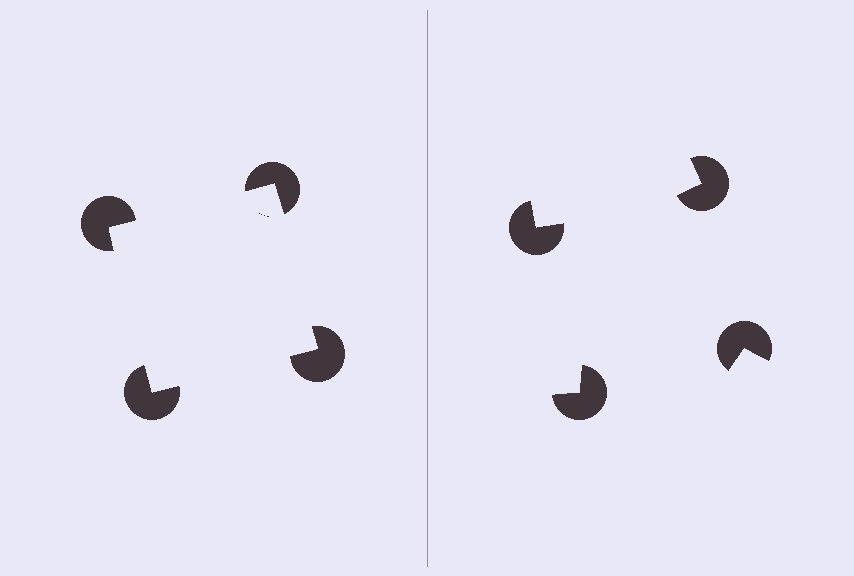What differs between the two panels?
The pac-man discs are positioned identically on both sides; only the wedge orientations differ. On the left they align to a square; on the right they are misaligned.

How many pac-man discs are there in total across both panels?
8 — 4 on each side.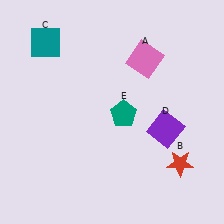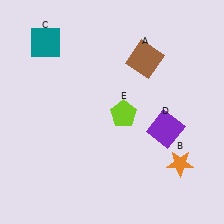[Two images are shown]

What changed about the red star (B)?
In Image 1, B is red. In Image 2, it changed to orange.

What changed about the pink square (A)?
In Image 1, A is pink. In Image 2, it changed to brown.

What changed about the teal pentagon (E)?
In Image 1, E is teal. In Image 2, it changed to lime.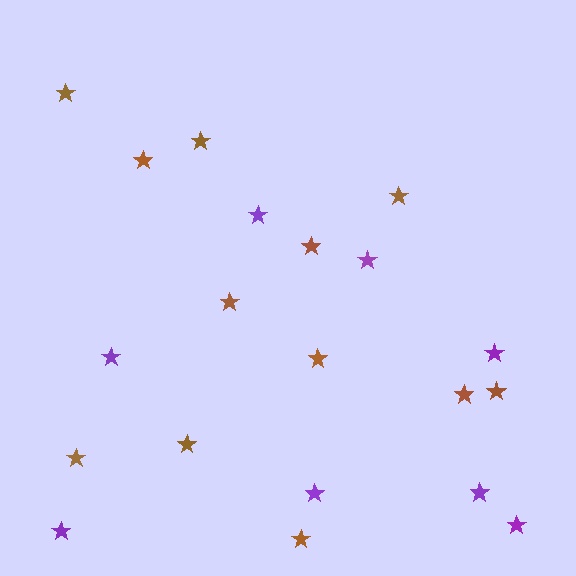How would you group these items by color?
There are 2 groups: one group of purple stars (8) and one group of brown stars (12).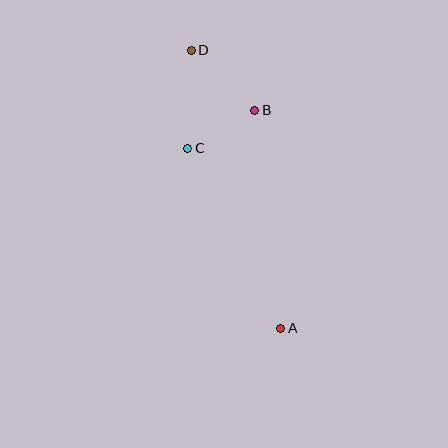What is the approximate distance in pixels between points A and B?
The distance between A and B is approximately 219 pixels.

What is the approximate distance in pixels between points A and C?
The distance between A and C is approximately 202 pixels.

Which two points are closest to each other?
Points B and C are closest to each other.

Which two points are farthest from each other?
Points A and D are farthest from each other.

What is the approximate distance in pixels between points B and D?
The distance between B and D is approximately 88 pixels.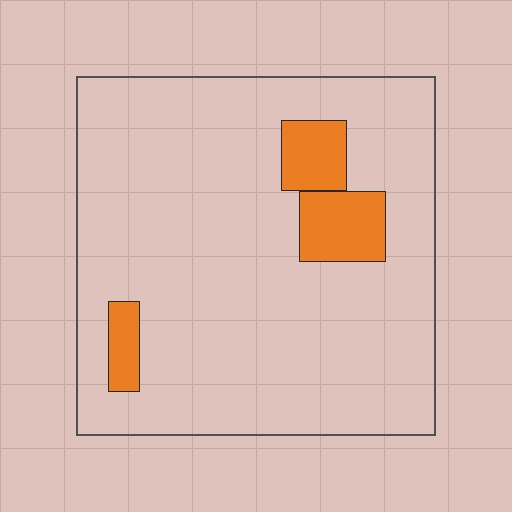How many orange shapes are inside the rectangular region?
3.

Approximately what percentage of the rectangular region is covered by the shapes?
Approximately 10%.